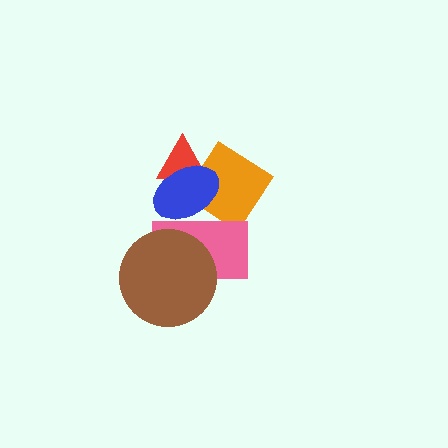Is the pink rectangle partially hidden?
Yes, it is partially covered by another shape.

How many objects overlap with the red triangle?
2 objects overlap with the red triangle.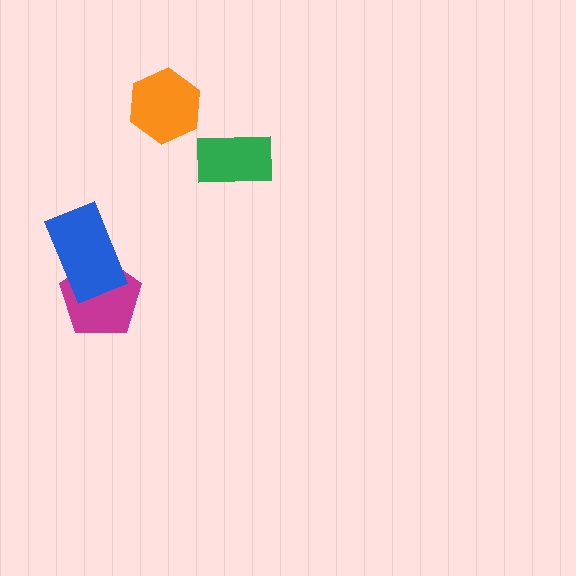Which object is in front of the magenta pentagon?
The blue rectangle is in front of the magenta pentagon.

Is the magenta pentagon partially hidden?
Yes, it is partially covered by another shape.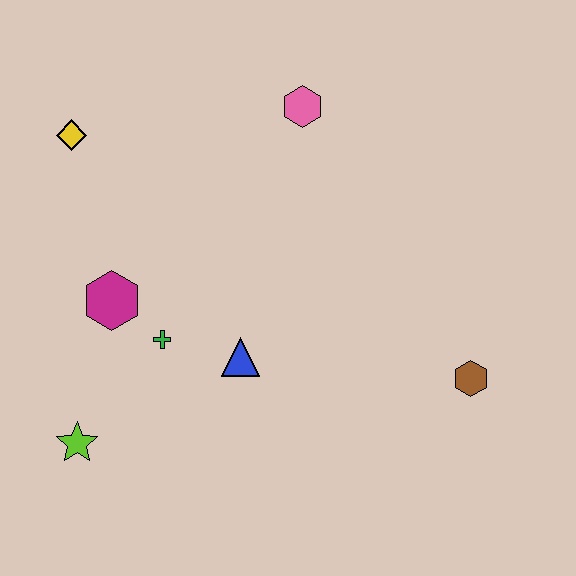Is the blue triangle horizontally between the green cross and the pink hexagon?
Yes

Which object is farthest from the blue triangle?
The yellow diamond is farthest from the blue triangle.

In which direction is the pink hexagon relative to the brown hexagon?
The pink hexagon is above the brown hexagon.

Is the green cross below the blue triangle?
No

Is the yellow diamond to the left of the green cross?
Yes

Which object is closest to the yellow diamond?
The magenta hexagon is closest to the yellow diamond.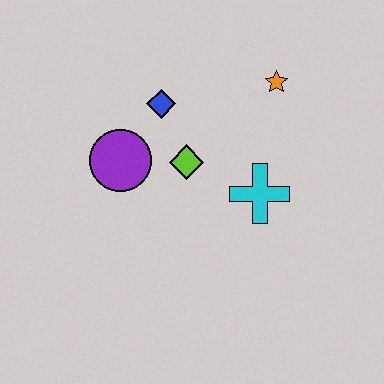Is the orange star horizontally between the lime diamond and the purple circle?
No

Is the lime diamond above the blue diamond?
No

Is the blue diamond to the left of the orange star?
Yes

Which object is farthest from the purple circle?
The orange star is farthest from the purple circle.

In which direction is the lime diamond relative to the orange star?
The lime diamond is to the left of the orange star.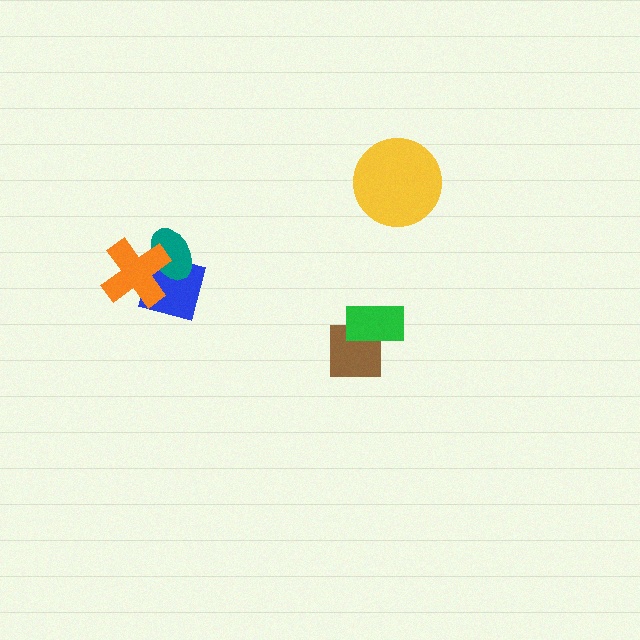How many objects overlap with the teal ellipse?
2 objects overlap with the teal ellipse.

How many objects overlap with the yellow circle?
0 objects overlap with the yellow circle.